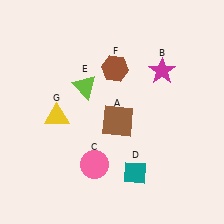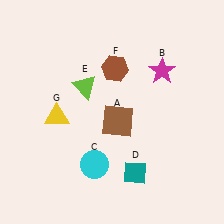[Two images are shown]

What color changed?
The circle (C) changed from pink in Image 1 to cyan in Image 2.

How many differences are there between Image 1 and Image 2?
There is 1 difference between the two images.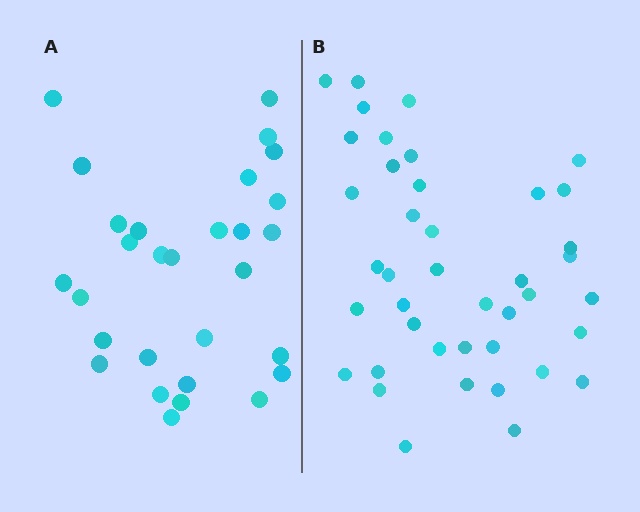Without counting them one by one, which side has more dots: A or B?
Region B (the right region) has more dots.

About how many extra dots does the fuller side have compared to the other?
Region B has roughly 12 or so more dots than region A.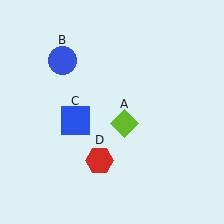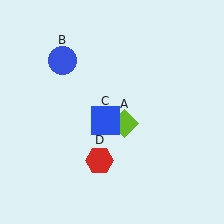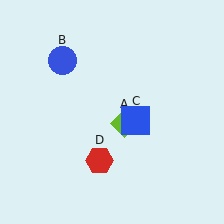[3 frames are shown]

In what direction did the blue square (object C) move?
The blue square (object C) moved right.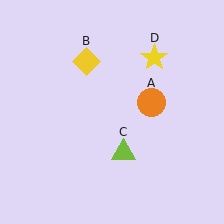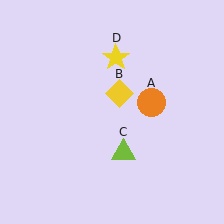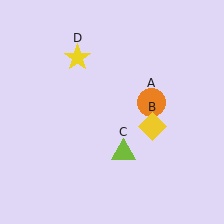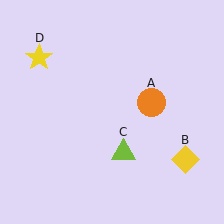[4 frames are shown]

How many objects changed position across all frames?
2 objects changed position: yellow diamond (object B), yellow star (object D).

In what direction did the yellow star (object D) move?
The yellow star (object D) moved left.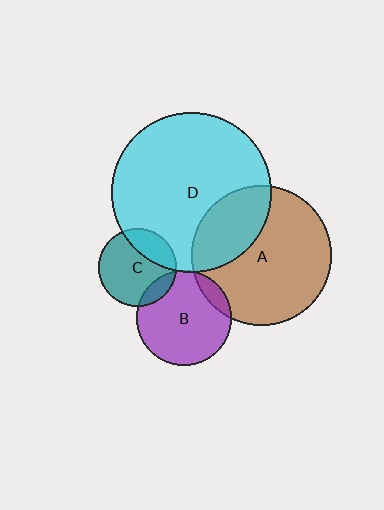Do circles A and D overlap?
Yes.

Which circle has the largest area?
Circle D (cyan).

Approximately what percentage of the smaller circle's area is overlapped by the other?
Approximately 30%.